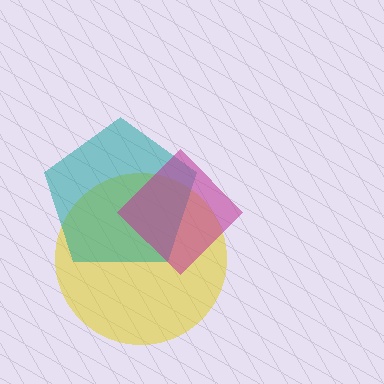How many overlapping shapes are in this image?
There are 3 overlapping shapes in the image.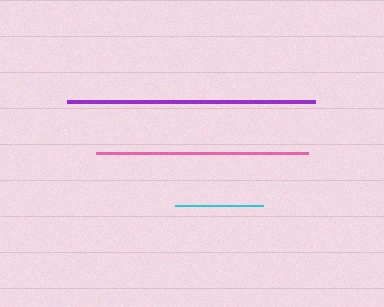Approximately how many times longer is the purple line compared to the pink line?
The purple line is approximately 1.2 times the length of the pink line.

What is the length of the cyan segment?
The cyan segment is approximately 88 pixels long.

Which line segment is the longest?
The purple line is the longest at approximately 248 pixels.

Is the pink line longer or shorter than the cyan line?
The pink line is longer than the cyan line.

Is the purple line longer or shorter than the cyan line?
The purple line is longer than the cyan line.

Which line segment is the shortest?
The cyan line is the shortest at approximately 88 pixels.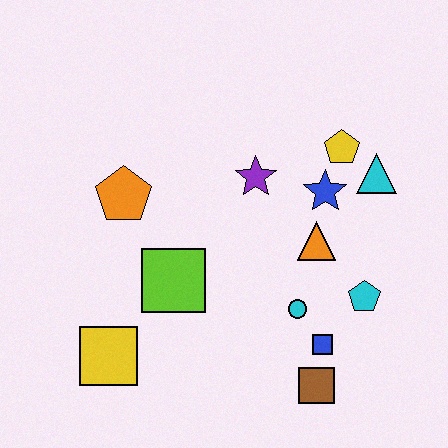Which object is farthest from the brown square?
The orange pentagon is farthest from the brown square.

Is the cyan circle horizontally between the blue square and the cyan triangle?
No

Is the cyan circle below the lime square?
Yes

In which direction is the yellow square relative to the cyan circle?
The yellow square is to the left of the cyan circle.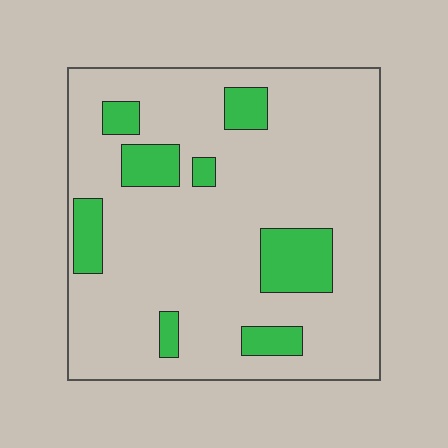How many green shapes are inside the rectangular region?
8.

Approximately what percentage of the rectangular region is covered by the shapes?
Approximately 15%.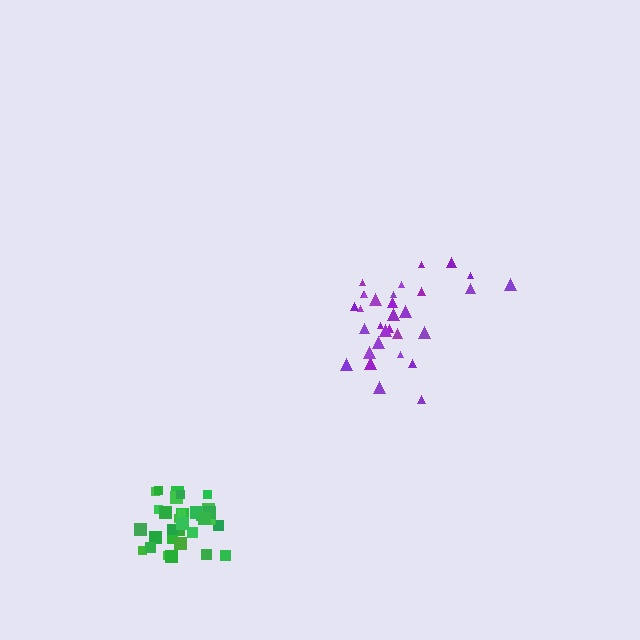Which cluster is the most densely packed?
Green.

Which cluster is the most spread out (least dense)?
Purple.